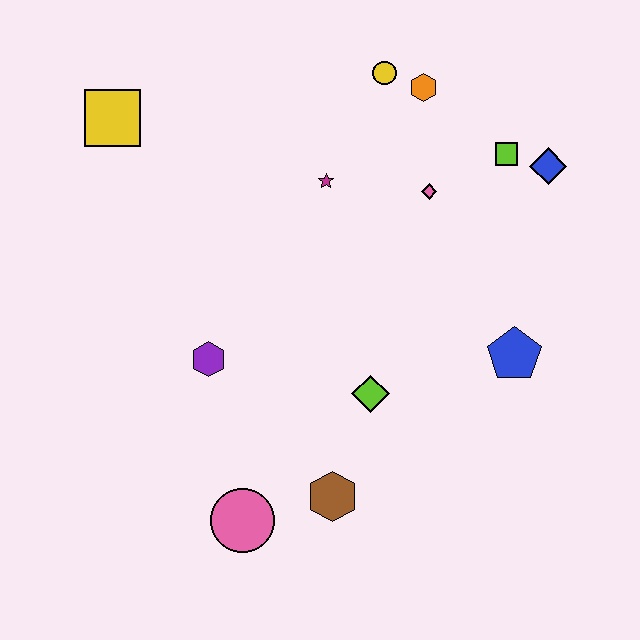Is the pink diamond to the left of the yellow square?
No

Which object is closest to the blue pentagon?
The lime diamond is closest to the blue pentagon.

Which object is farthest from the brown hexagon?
The yellow square is farthest from the brown hexagon.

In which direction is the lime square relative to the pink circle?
The lime square is above the pink circle.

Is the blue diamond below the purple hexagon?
No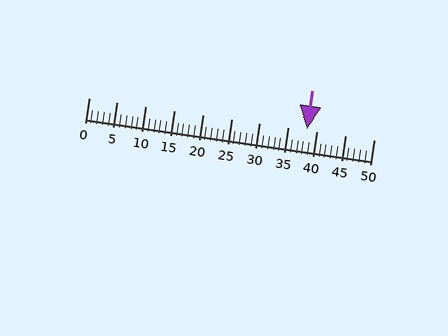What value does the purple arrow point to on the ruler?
The purple arrow points to approximately 38.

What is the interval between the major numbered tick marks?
The major tick marks are spaced 5 units apart.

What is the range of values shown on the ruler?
The ruler shows values from 0 to 50.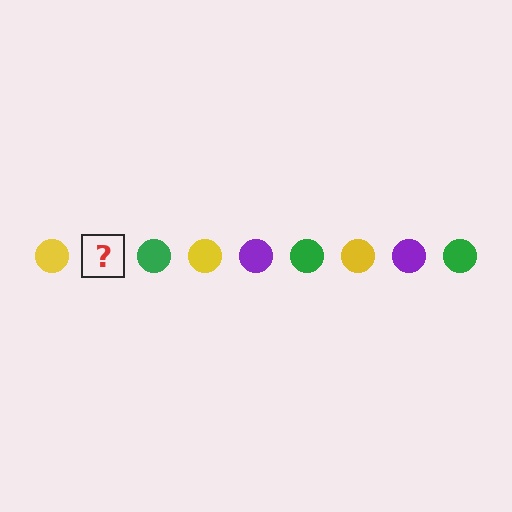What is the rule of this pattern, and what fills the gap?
The rule is that the pattern cycles through yellow, purple, green circles. The gap should be filled with a purple circle.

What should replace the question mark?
The question mark should be replaced with a purple circle.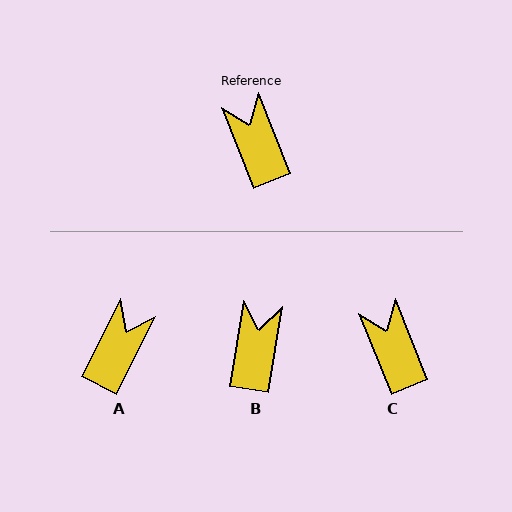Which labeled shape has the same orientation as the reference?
C.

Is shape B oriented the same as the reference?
No, it is off by about 31 degrees.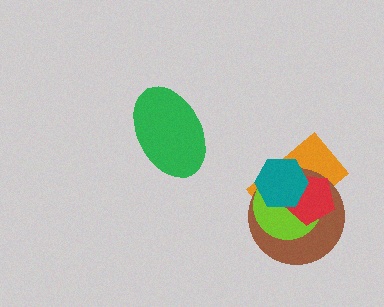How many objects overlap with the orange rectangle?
4 objects overlap with the orange rectangle.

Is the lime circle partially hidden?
Yes, it is partially covered by another shape.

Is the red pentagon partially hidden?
Yes, it is partially covered by another shape.